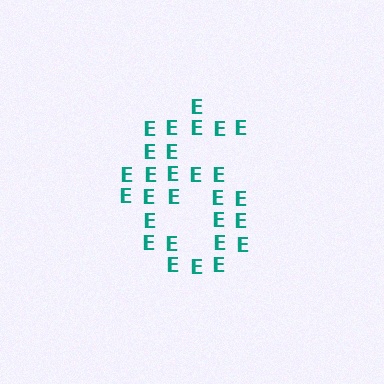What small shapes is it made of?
It is made of small letter E's.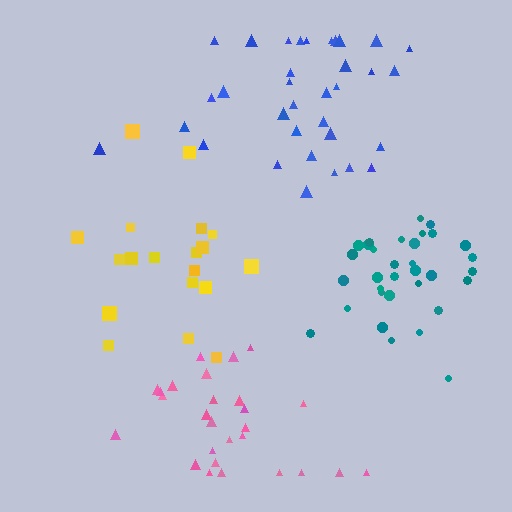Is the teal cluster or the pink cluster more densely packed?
Teal.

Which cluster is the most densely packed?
Teal.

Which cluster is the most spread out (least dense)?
Yellow.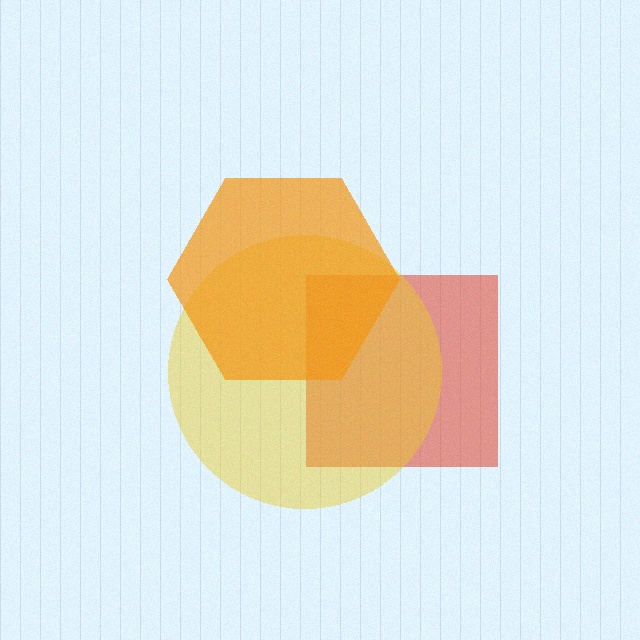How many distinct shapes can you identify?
There are 3 distinct shapes: a red square, a yellow circle, an orange hexagon.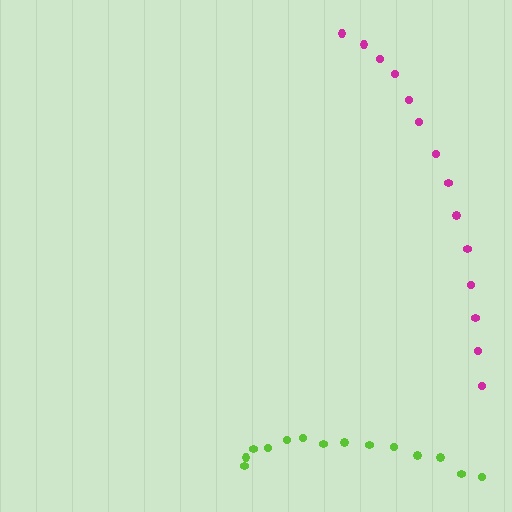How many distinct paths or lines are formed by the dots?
There are 2 distinct paths.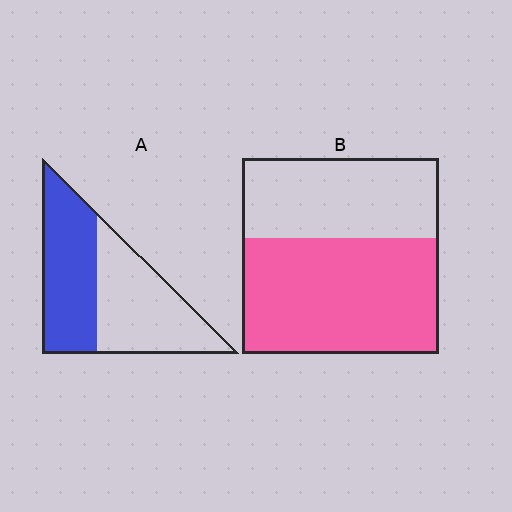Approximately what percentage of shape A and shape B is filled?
A is approximately 50% and B is approximately 60%.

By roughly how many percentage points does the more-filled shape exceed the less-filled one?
By roughly 10 percentage points (B over A).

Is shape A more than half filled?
Roughly half.